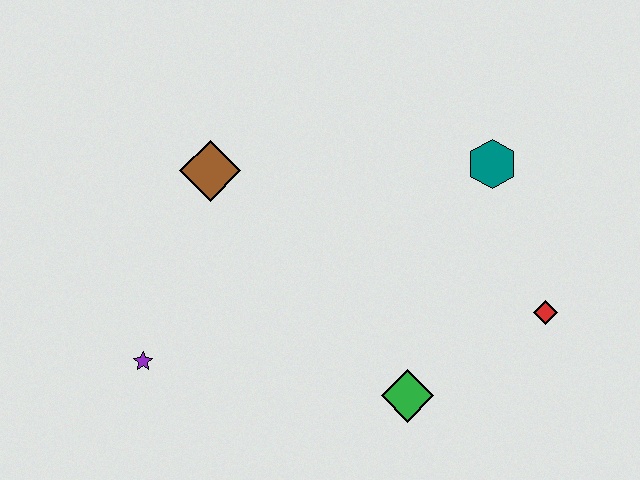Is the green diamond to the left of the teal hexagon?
Yes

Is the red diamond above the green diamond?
Yes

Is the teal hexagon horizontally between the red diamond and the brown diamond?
Yes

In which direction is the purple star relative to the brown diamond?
The purple star is below the brown diamond.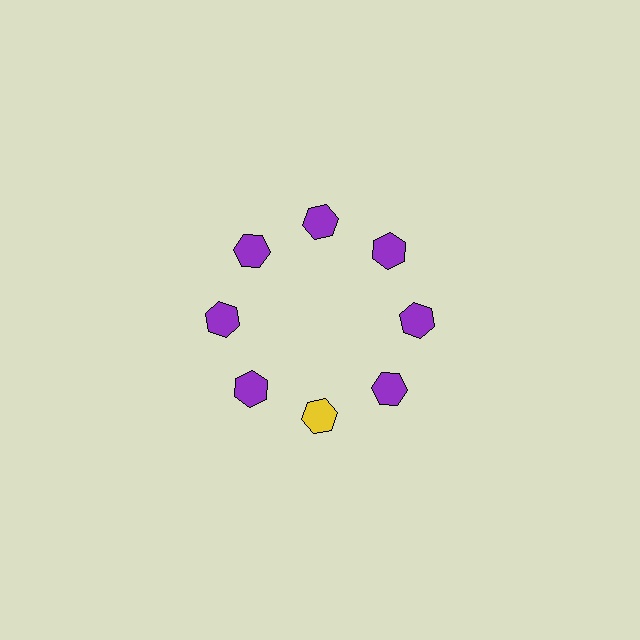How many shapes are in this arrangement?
There are 8 shapes arranged in a ring pattern.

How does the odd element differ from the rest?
It has a different color: yellow instead of purple.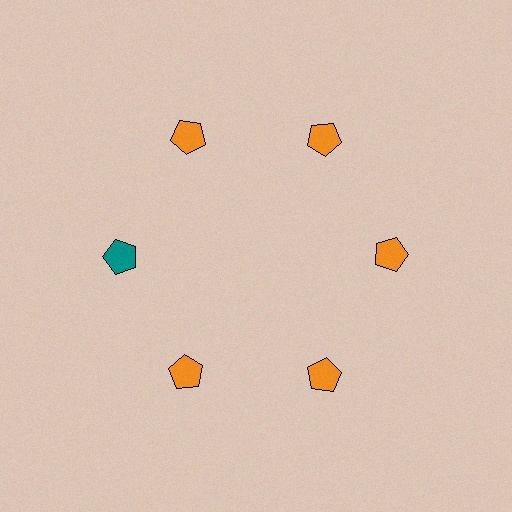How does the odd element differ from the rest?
It has a different color: teal instead of orange.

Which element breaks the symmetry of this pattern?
The teal pentagon at roughly the 9 o'clock position breaks the symmetry. All other shapes are orange pentagons.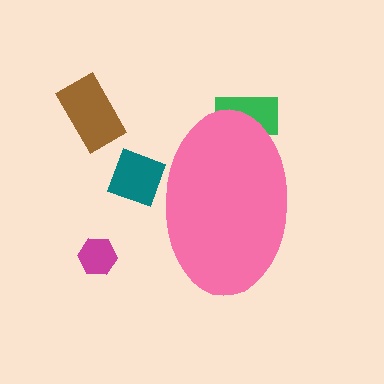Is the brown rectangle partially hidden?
No, the brown rectangle is fully visible.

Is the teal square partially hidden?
Yes, the teal square is partially hidden behind the pink ellipse.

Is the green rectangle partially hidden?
Yes, the green rectangle is partially hidden behind the pink ellipse.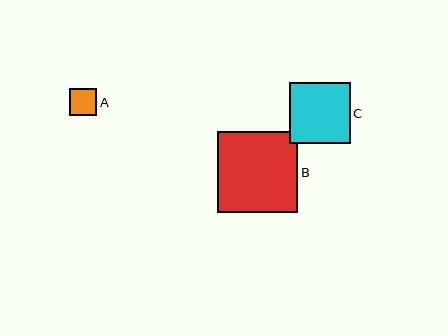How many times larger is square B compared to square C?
Square B is approximately 1.3 times the size of square C.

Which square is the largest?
Square B is the largest with a size of approximately 80 pixels.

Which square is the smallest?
Square A is the smallest with a size of approximately 28 pixels.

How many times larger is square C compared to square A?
Square C is approximately 2.2 times the size of square A.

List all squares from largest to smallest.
From largest to smallest: B, C, A.